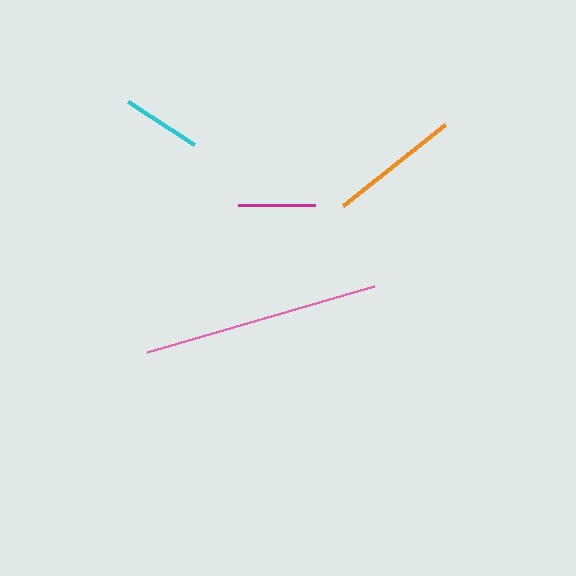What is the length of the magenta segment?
The magenta segment is approximately 77 pixels long.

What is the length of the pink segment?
The pink segment is approximately 236 pixels long.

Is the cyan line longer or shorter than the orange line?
The orange line is longer than the cyan line.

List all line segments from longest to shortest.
From longest to shortest: pink, orange, cyan, magenta.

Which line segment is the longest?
The pink line is the longest at approximately 236 pixels.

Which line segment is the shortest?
The magenta line is the shortest at approximately 77 pixels.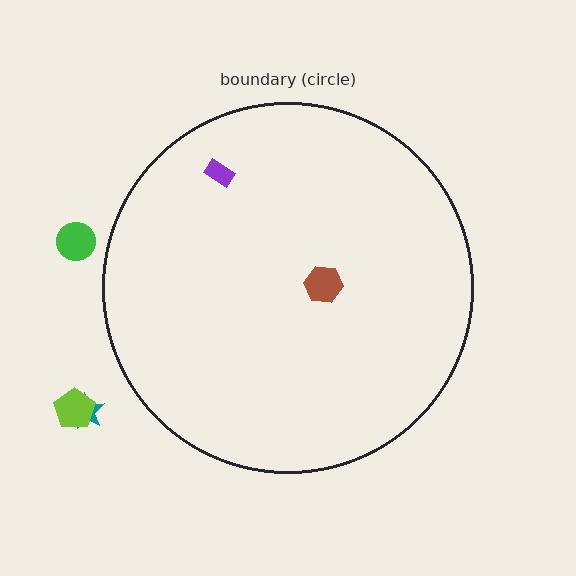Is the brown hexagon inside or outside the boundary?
Inside.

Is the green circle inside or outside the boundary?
Outside.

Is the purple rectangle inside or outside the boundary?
Inside.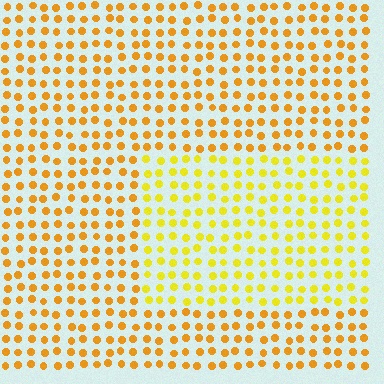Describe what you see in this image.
The image is filled with small orange elements in a uniform arrangement. A rectangle-shaped region is visible where the elements are tinted to a slightly different hue, forming a subtle color boundary.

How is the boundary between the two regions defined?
The boundary is defined purely by a slight shift in hue (about 24 degrees). Spacing, size, and orientation are identical on both sides.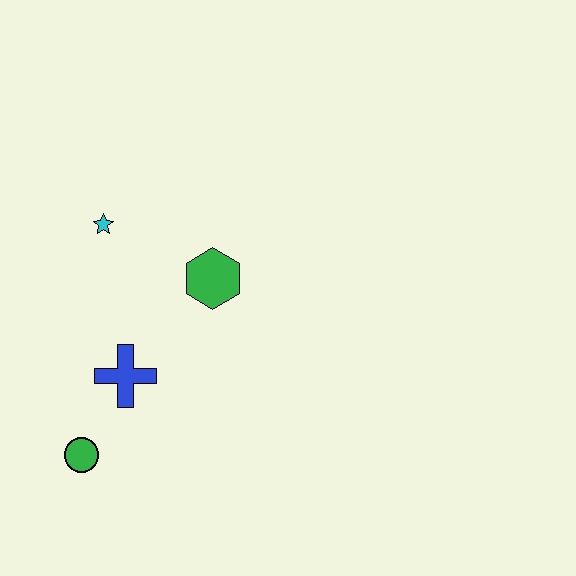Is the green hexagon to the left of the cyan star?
No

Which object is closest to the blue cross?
The green circle is closest to the blue cross.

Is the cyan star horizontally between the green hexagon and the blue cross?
No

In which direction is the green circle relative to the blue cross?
The green circle is below the blue cross.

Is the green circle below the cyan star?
Yes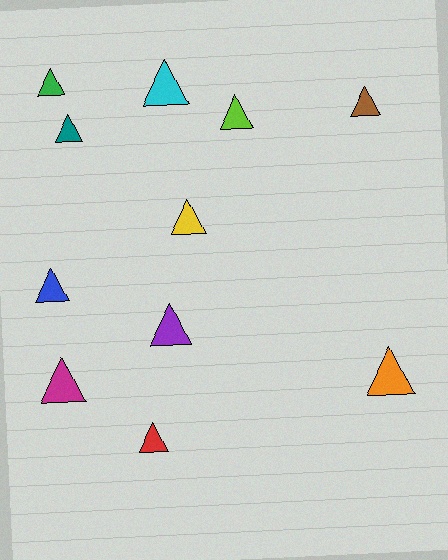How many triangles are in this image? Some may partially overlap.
There are 11 triangles.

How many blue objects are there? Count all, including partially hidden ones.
There is 1 blue object.